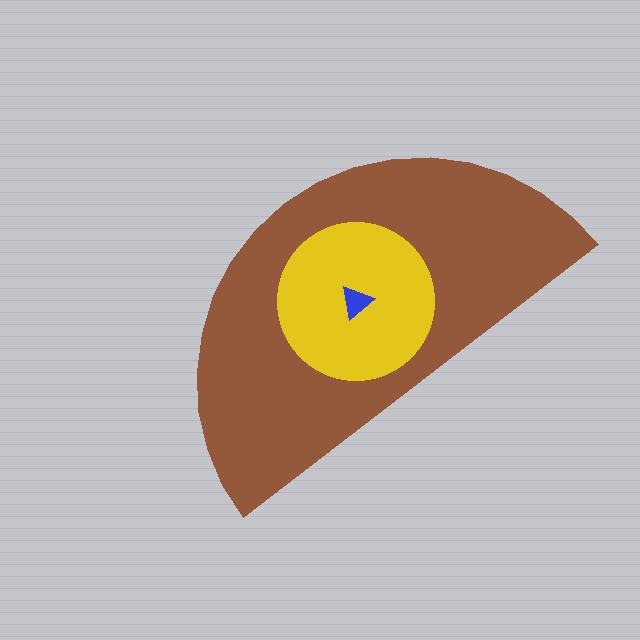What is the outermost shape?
The brown semicircle.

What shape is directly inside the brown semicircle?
The yellow circle.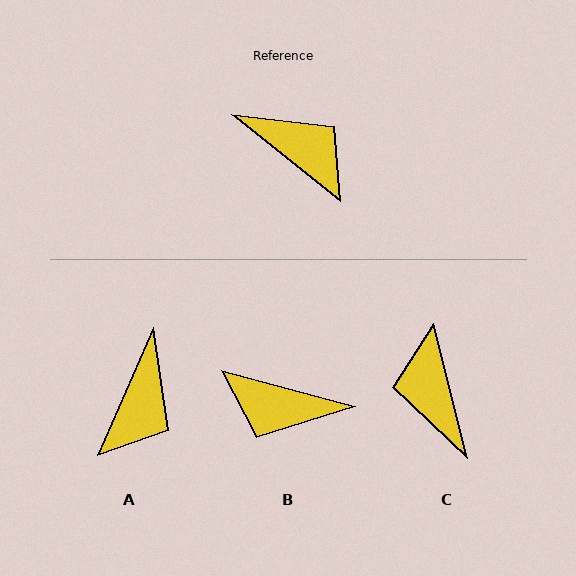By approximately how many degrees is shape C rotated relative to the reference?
Approximately 143 degrees counter-clockwise.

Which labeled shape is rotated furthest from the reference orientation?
B, about 157 degrees away.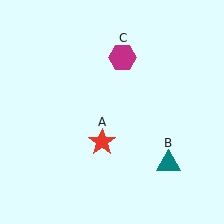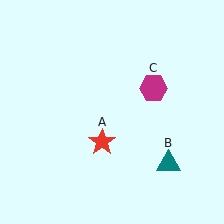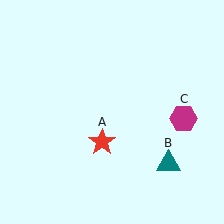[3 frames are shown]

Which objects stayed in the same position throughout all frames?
Red star (object A) and teal triangle (object B) remained stationary.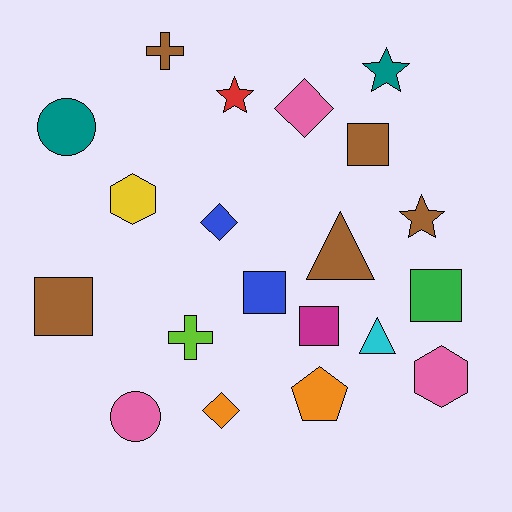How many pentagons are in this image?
There is 1 pentagon.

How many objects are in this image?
There are 20 objects.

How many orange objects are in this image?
There are 2 orange objects.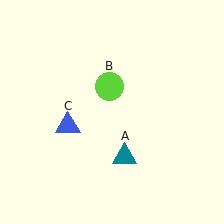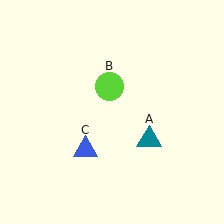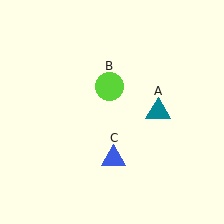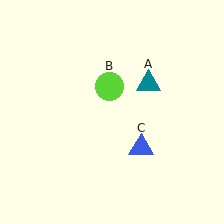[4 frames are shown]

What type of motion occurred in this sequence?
The teal triangle (object A), blue triangle (object C) rotated counterclockwise around the center of the scene.